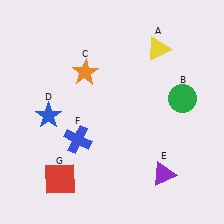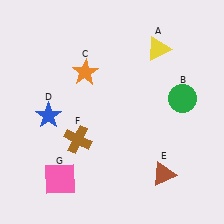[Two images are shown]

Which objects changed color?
E changed from purple to brown. F changed from blue to brown. G changed from red to pink.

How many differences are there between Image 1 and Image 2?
There are 3 differences between the two images.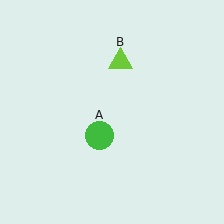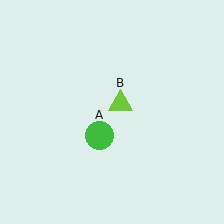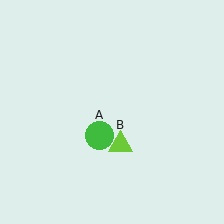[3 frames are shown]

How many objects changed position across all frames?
1 object changed position: lime triangle (object B).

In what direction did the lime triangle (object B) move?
The lime triangle (object B) moved down.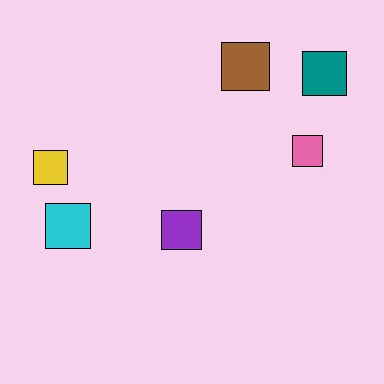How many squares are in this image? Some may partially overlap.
There are 6 squares.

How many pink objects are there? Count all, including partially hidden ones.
There is 1 pink object.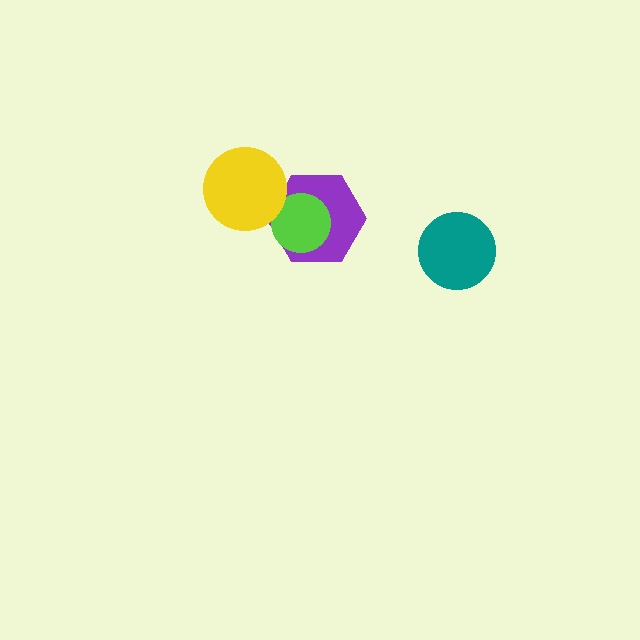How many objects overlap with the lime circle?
1 object overlaps with the lime circle.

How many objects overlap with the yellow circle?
1 object overlaps with the yellow circle.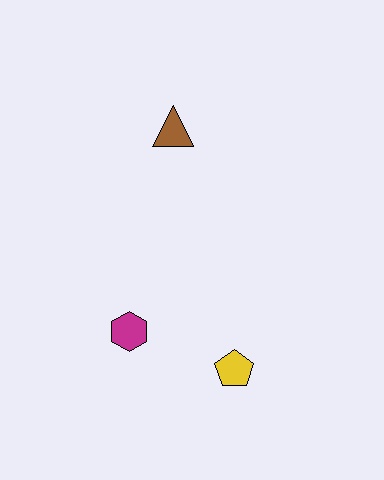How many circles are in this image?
There are no circles.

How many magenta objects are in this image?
There is 1 magenta object.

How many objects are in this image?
There are 3 objects.